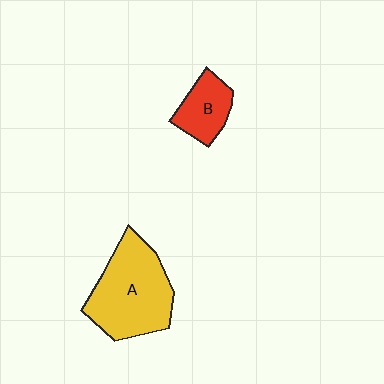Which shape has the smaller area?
Shape B (red).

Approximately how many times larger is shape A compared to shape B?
Approximately 2.3 times.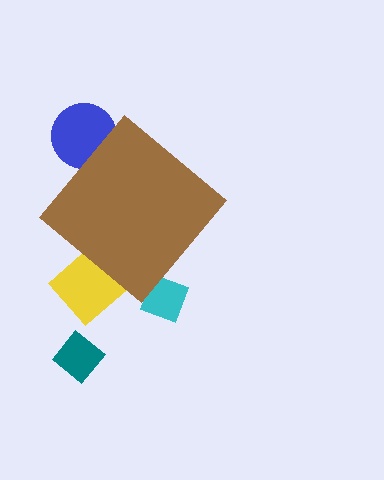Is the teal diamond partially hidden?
No, the teal diamond is fully visible.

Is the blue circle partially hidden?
Yes, the blue circle is partially hidden behind the brown diamond.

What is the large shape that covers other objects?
A brown diamond.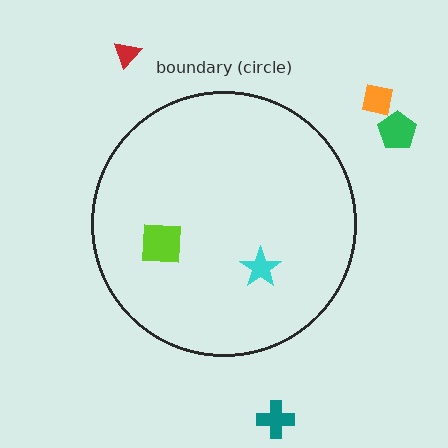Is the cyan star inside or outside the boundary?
Inside.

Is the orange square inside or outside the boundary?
Outside.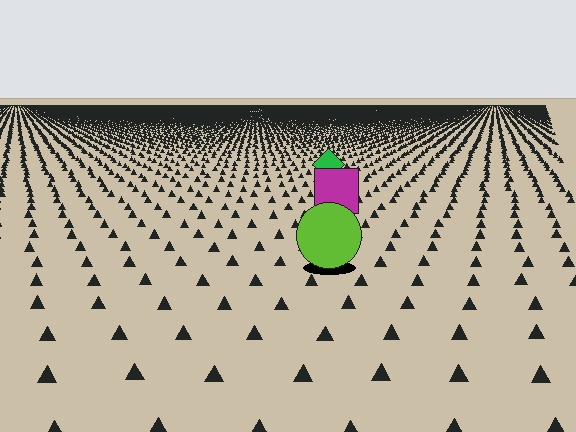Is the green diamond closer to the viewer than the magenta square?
No. The magenta square is closer — you can tell from the texture gradient: the ground texture is coarser near it.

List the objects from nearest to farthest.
From nearest to farthest: the lime circle, the magenta square, the green diamond.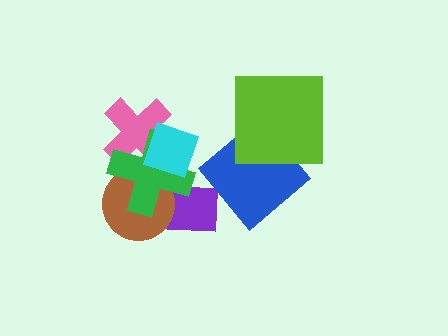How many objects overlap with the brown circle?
2 objects overlap with the brown circle.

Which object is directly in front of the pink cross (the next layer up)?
The green cross is directly in front of the pink cross.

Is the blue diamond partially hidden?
Yes, it is partially covered by another shape.